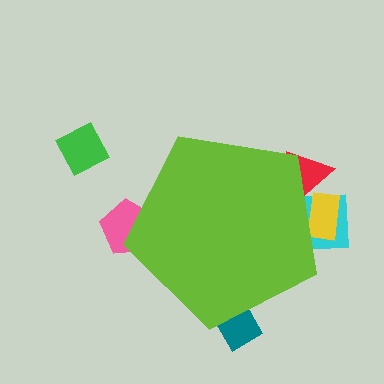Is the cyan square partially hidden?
Yes, the cyan square is partially hidden behind the lime pentagon.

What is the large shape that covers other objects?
A lime pentagon.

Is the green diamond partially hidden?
No, the green diamond is fully visible.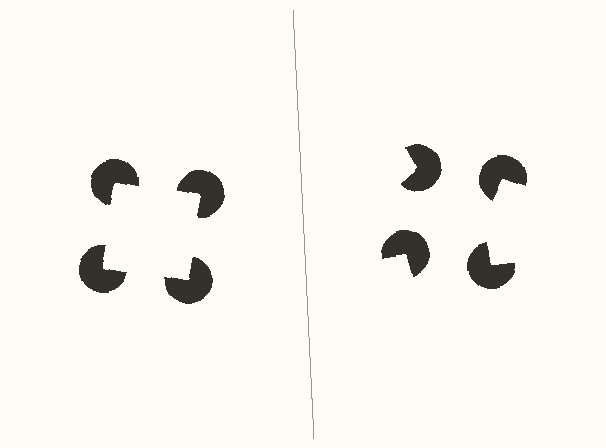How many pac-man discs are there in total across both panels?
8 — 4 on each side.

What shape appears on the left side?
An illusory square.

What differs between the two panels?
The pac-man discs are positioned identically on both sides; only the wedge orientations differ. On the left they align to a square; on the right they are misaligned.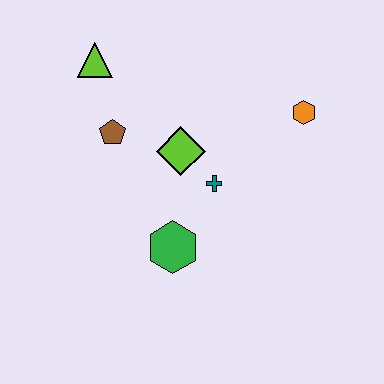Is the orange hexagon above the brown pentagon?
Yes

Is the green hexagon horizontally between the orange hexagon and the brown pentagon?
Yes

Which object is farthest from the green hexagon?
The lime triangle is farthest from the green hexagon.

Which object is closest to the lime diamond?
The teal cross is closest to the lime diamond.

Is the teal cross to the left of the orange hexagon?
Yes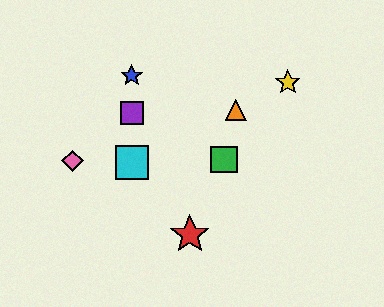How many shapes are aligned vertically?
3 shapes (the blue star, the purple square, the cyan square) are aligned vertically.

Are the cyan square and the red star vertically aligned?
No, the cyan square is at x≈132 and the red star is at x≈190.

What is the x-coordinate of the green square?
The green square is at x≈224.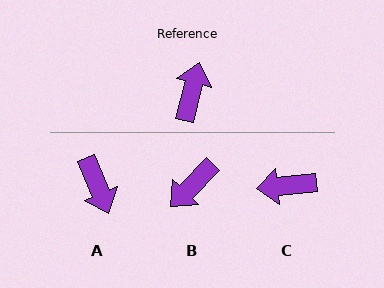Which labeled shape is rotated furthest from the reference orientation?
B, about 150 degrees away.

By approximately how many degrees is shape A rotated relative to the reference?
Approximately 143 degrees clockwise.